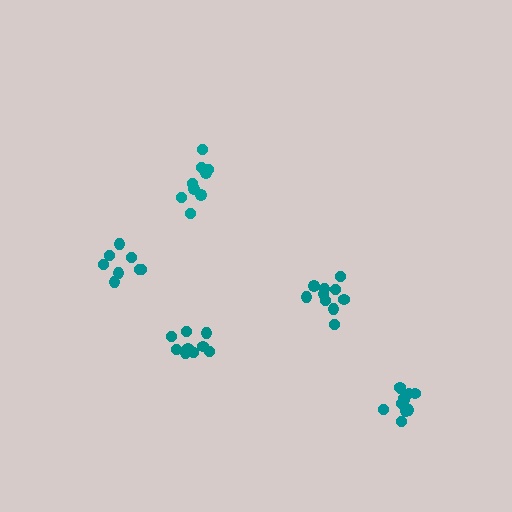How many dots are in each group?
Group 1: 10 dots, Group 2: 8 dots, Group 3: 9 dots, Group 4: 9 dots, Group 5: 11 dots (47 total).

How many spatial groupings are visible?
There are 5 spatial groupings.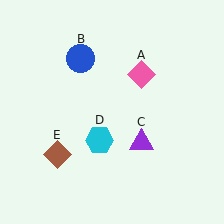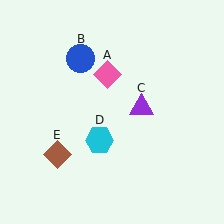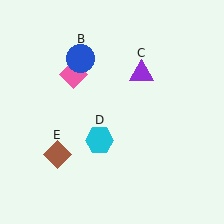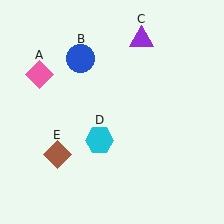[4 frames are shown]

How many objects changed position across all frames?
2 objects changed position: pink diamond (object A), purple triangle (object C).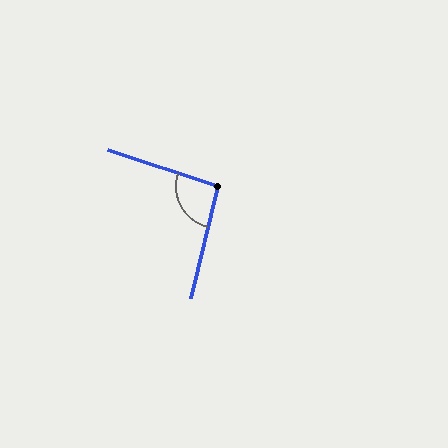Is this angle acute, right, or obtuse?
It is approximately a right angle.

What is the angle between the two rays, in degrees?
Approximately 95 degrees.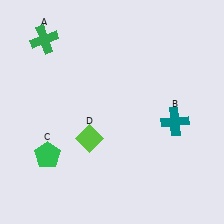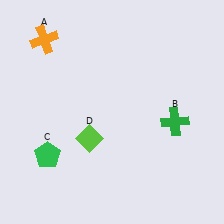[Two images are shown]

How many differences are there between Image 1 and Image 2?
There are 2 differences between the two images.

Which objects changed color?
A changed from green to orange. B changed from teal to green.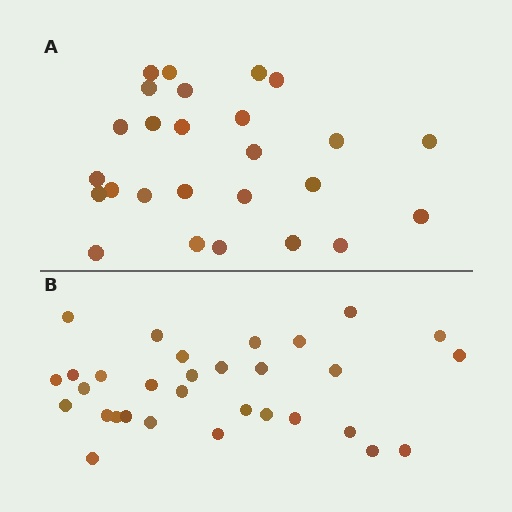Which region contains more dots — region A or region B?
Region B (the bottom region) has more dots.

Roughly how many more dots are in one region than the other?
Region B has about 5 more dots than region A.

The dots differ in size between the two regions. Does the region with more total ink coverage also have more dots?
No. Region A has more total ink coverage because its dots are larger, but region B actually contains more individual dots. Total area can be misleading — the number of items is what matters here.